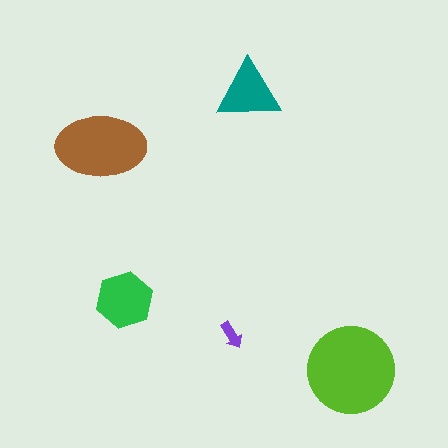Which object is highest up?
The teal triangle is topmost.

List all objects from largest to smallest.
The lime circle, the brown ellipse, the green hexagon, the teal triangle, the purple arrow.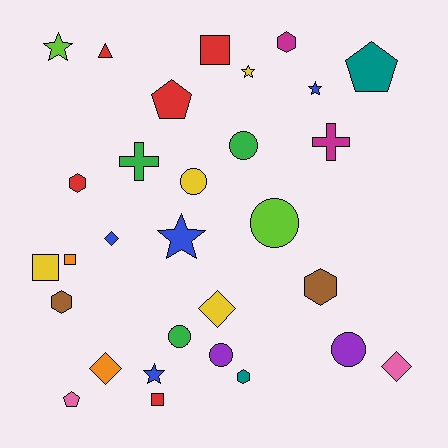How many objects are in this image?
There are 30 objects.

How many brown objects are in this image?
There are 2 brown objects.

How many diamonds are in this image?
There are 4 diamonds.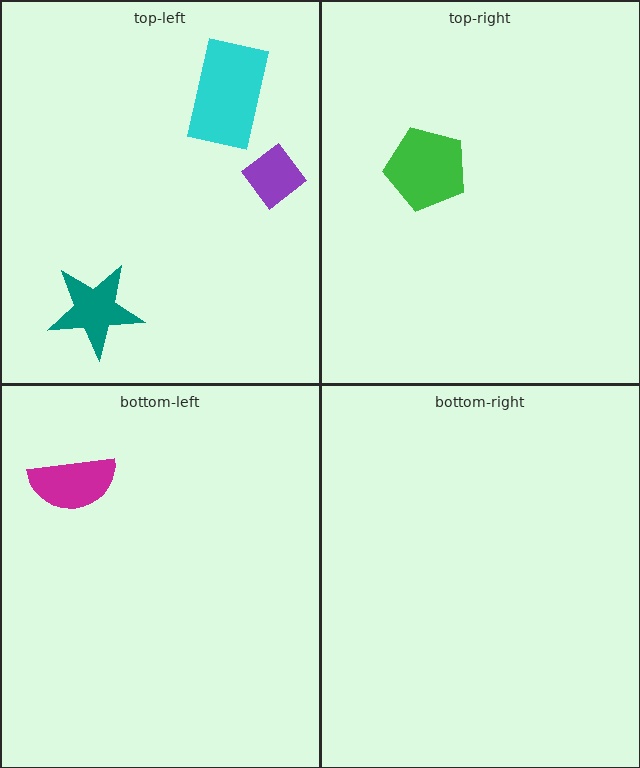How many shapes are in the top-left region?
3.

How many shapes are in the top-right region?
1.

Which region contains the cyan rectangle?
The top-left region.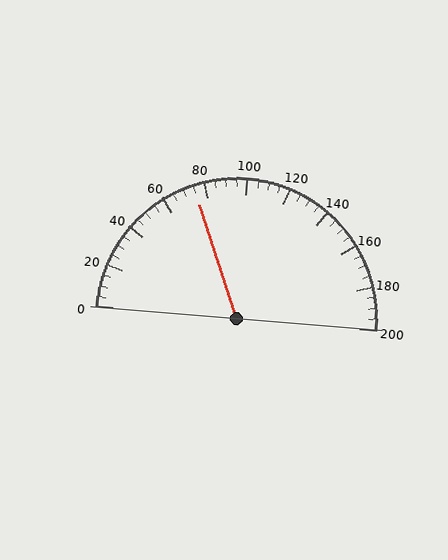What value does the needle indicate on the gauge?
The needle indicates approximately 75.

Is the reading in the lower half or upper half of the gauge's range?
The reading is in the lower half of the range (0 to 200).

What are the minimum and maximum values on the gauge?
The gauge ranges from 0 to 200.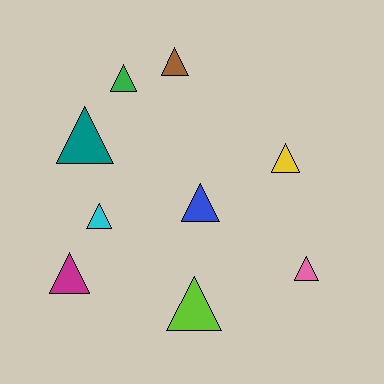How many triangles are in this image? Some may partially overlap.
There are 9 triangles.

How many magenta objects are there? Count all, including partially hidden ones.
There is 1 magenta object.